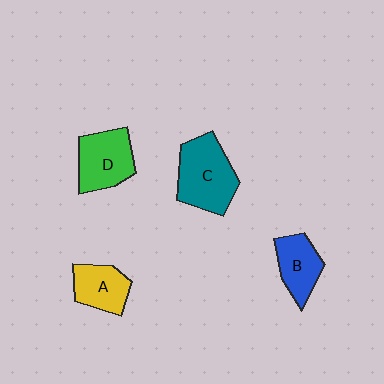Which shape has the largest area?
Shape C (teal).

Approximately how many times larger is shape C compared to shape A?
Approximately 1.6 times.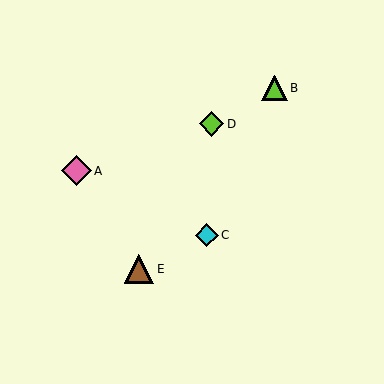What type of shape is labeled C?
Shape C is a cyan diamond.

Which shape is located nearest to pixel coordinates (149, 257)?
The brown triangle (labeled E) at (139, 269) is nearest to that location.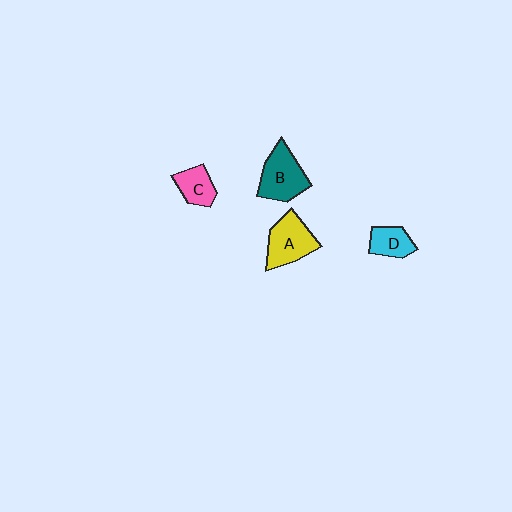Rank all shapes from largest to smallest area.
From largest to smallest: B (teal), A (yellow), C (pink), D (cyan).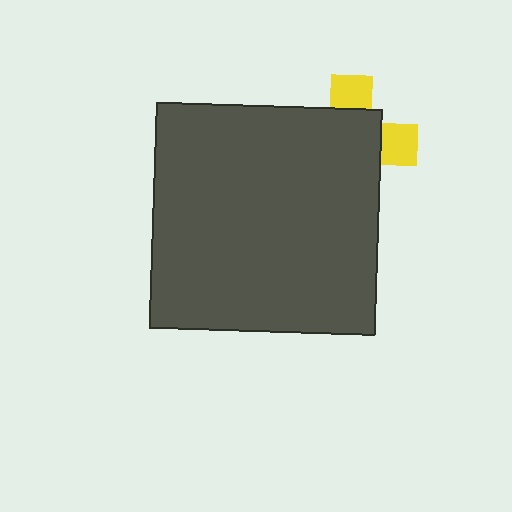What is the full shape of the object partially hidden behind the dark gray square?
The partially hidden object is a yellow cross.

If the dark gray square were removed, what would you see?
You would see the complete yellow cross.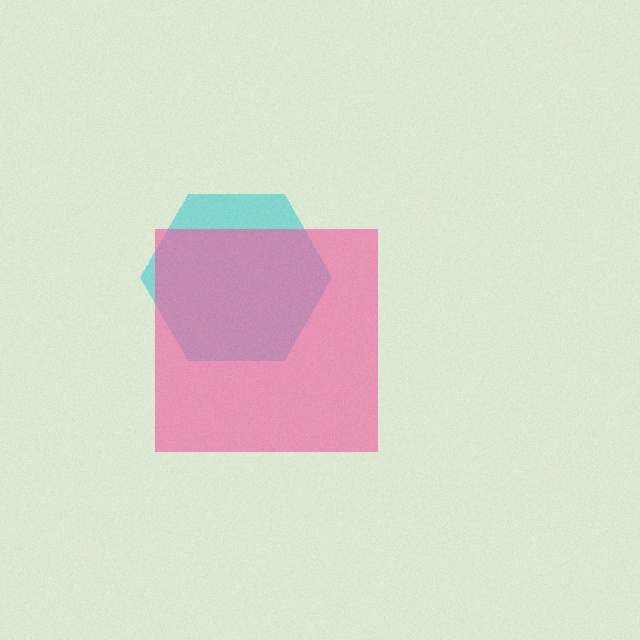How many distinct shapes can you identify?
There are 2 distinct shapes: a cyan hexagon, a pink square.